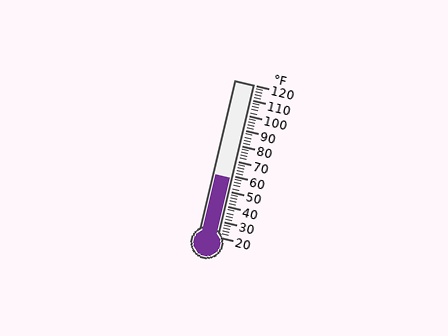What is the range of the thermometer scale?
The thermometer scale ranges from 20°F to 120°F.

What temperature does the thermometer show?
The thermometer shows approximately 58°F.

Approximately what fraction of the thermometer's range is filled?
The thermometer is filled to approximately 40% of its range.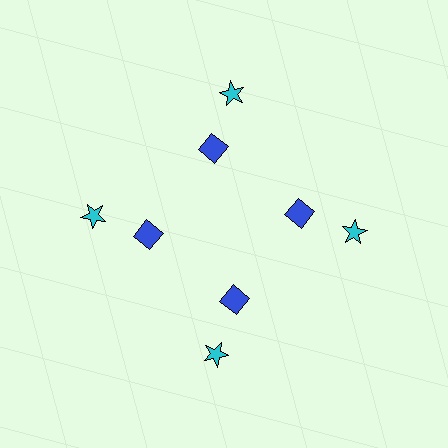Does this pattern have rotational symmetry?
Yes, this pattern has 4-fold rotational symmetry. It looks the same after rotating 90 degrees around the center.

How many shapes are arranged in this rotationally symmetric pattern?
There are 8 shapes, arranged in 4 groups of 2.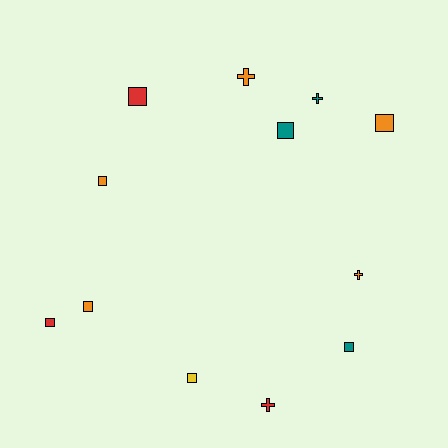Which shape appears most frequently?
Square, with 8 objects.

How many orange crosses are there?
There are 2 orange crosses.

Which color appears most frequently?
Orange, with 5 objects.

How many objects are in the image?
There are 12 objects.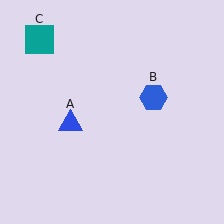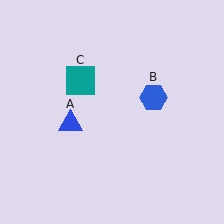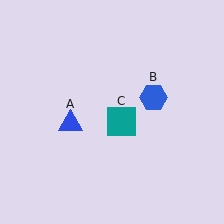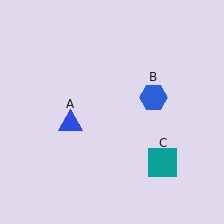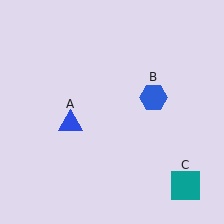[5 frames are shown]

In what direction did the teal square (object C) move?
The teal square (object C) moved down and to the right.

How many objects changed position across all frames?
1 object changed position: teal square (object C).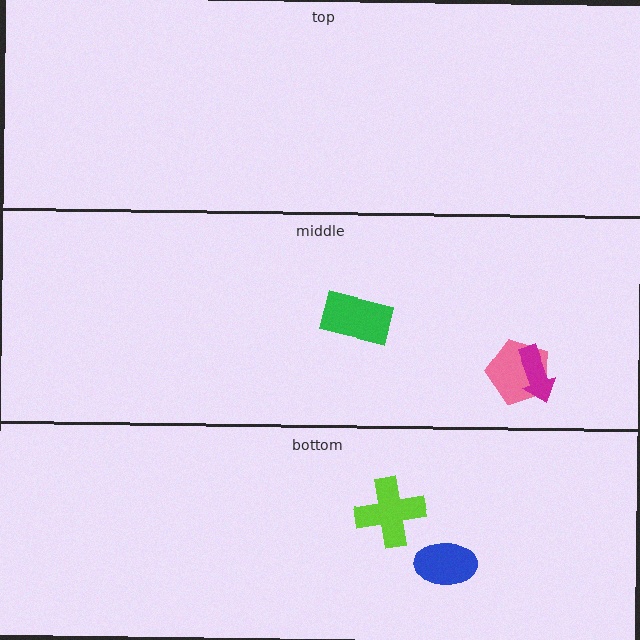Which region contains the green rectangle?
The middle region.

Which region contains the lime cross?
The bottom region.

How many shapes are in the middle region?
3.